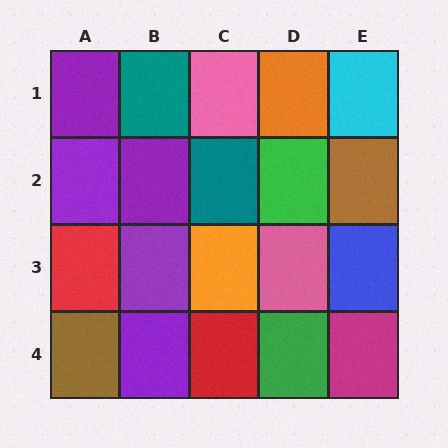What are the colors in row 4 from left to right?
Brown, purple, red, green, magenta.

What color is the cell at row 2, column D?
Green.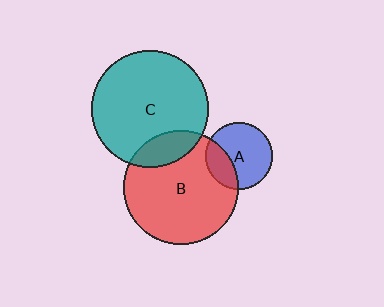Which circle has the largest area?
Circle C (teal).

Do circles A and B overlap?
Yes.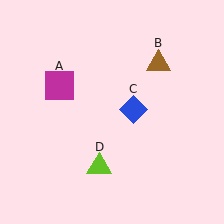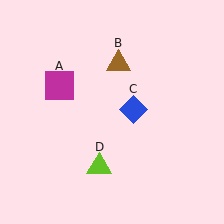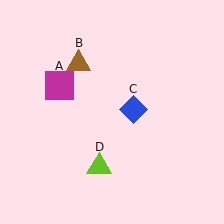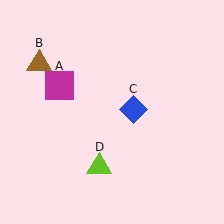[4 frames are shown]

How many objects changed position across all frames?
1 object changed position: brown triangle (object B).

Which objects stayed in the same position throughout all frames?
Magenta square (object A) and blue diamond (object C) and lime triangle (object D) remained stationary.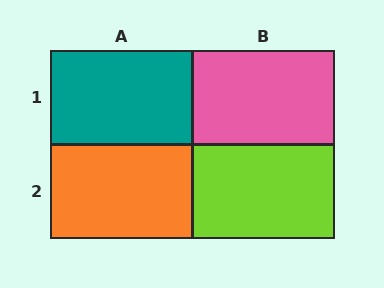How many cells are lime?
1 cell is lime.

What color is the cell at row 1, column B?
Pink.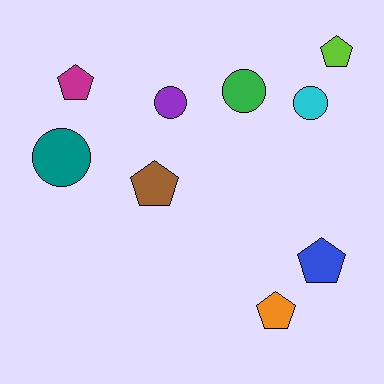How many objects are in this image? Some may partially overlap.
There are 9 objects.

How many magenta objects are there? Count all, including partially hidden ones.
There is 1 magenta object.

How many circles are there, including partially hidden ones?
There are 4 circles.